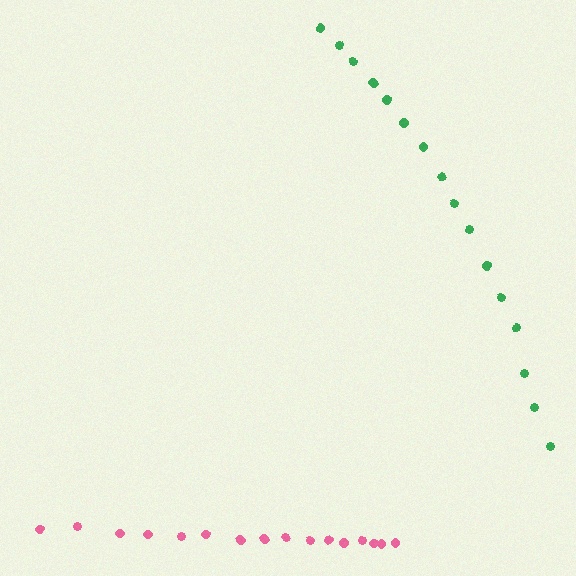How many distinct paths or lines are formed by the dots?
There are 2 distinct paths.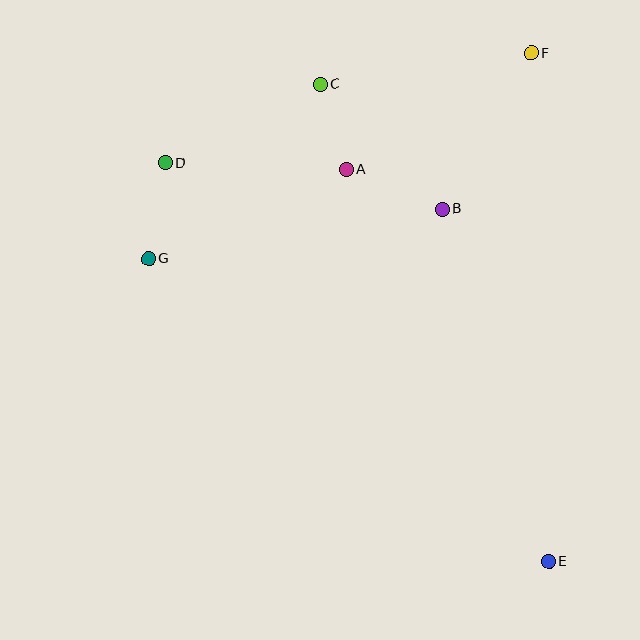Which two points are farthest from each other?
Points D and E are farthest from each other.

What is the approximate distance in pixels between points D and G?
The distance between D and G is approximately 98 pixels.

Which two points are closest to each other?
Points A and C are closest to each other.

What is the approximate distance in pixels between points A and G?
The distance between A and G is approximately 217 pixels.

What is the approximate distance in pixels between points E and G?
The distance between E and G is approximately 501 pixels.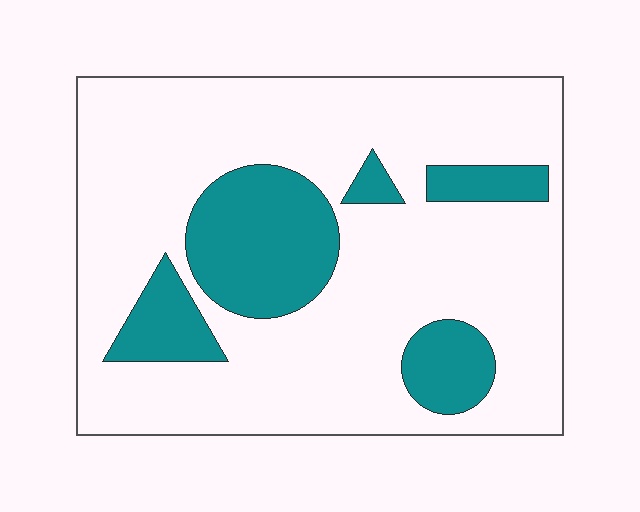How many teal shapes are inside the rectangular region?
5.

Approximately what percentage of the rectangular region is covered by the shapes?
Approximately 20%.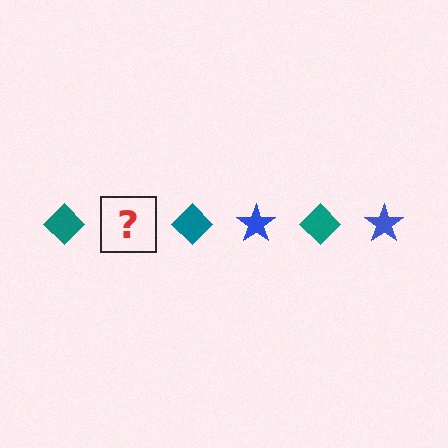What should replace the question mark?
The question mark should be replaced with a blue star.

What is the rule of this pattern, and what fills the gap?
The rule is that the pattern alternates between teal diamond and blue star. The gap should be filled with a blue star.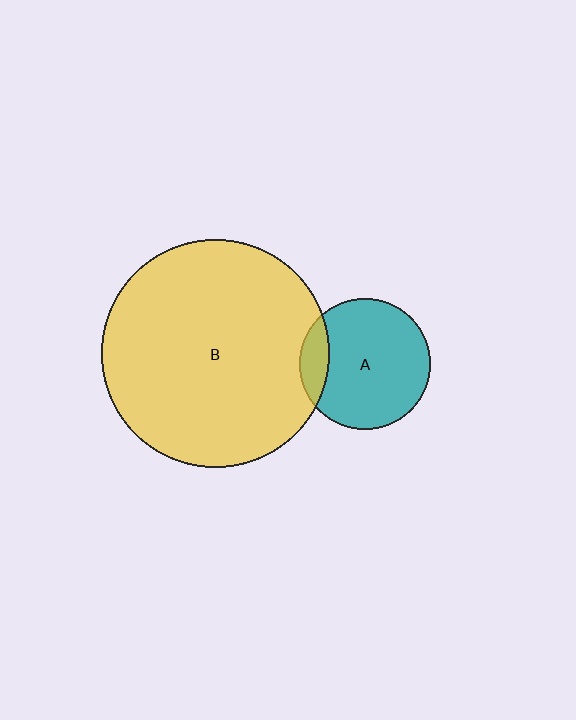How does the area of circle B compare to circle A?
Approximately 3.1 times.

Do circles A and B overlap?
Yes.